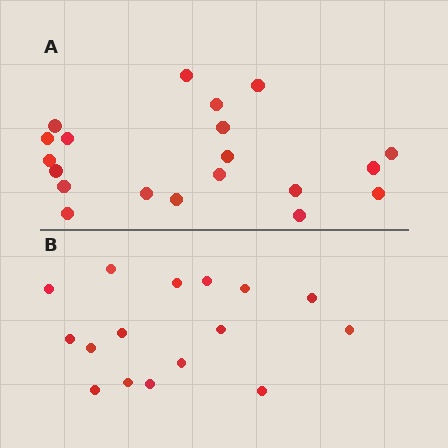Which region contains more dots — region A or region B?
Region A (the top region) has more dots.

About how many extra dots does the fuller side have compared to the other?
Region A has about 4 more dots than region B.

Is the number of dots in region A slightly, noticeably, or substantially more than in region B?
Region A has noticeably more, but not dramatically so. The ratio is roughly 1.2 to 1.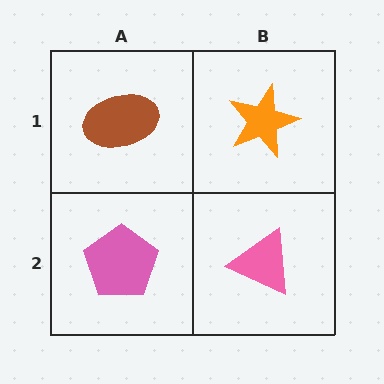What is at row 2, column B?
A pink triangle.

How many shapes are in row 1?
2 shapes.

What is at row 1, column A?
A brown ellipse.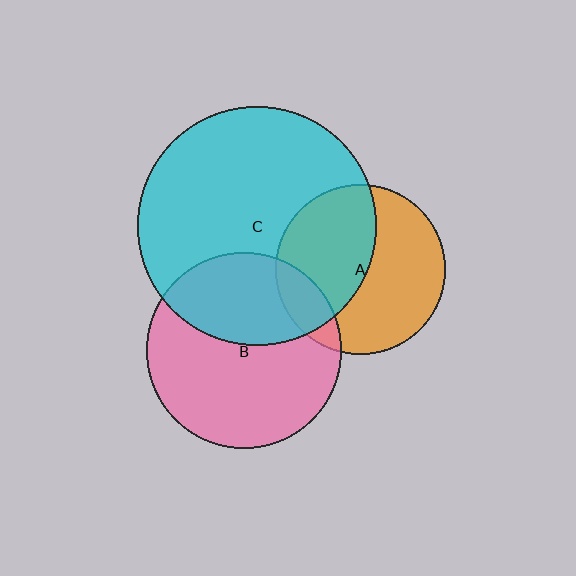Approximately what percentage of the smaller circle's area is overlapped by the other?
Approximately 40%.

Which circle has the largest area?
Circle C (cyan).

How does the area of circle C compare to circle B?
Approximately 1.5 times.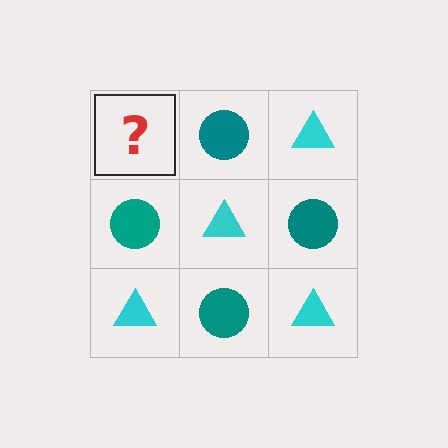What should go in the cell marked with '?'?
The missing cell should contain a cyan triangle.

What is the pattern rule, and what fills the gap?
The rule is that it alternates cyan triangle and teal circle in a checkerboard pattern. The gap should be filled with a cyan triangle.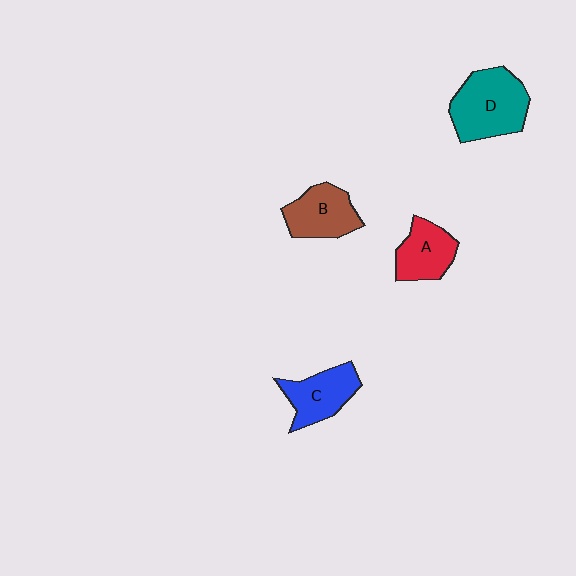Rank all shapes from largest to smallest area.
From largest to smallest: D (teal), C (blue), B (brown), A (red).